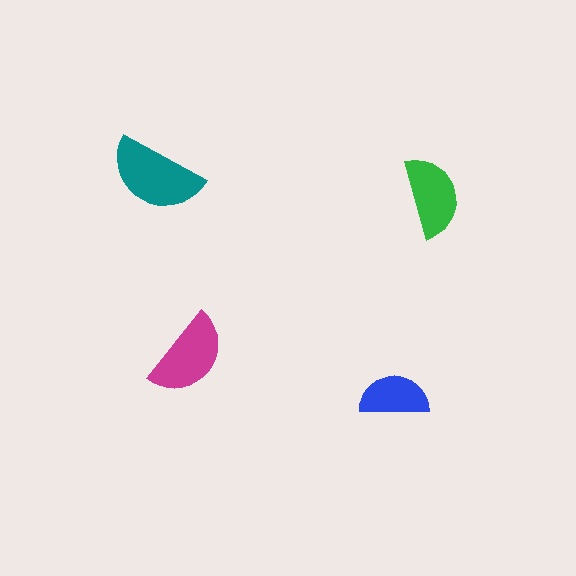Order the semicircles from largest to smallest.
the teal one, the magenta one, the green one, the blue one.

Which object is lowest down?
The blue semicircle is bottommost.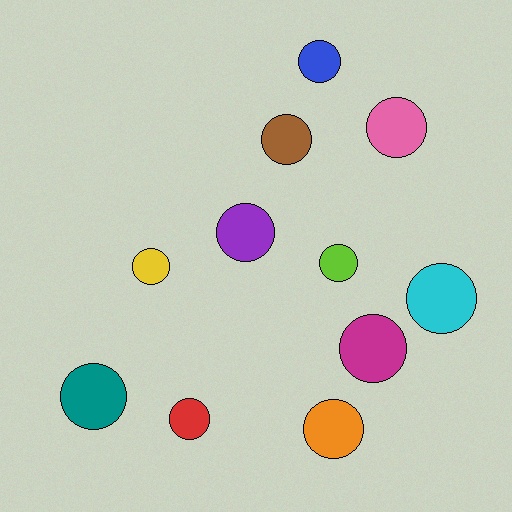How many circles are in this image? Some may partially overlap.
There are 11 circles.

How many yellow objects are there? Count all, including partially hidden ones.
There is 1 yellow object.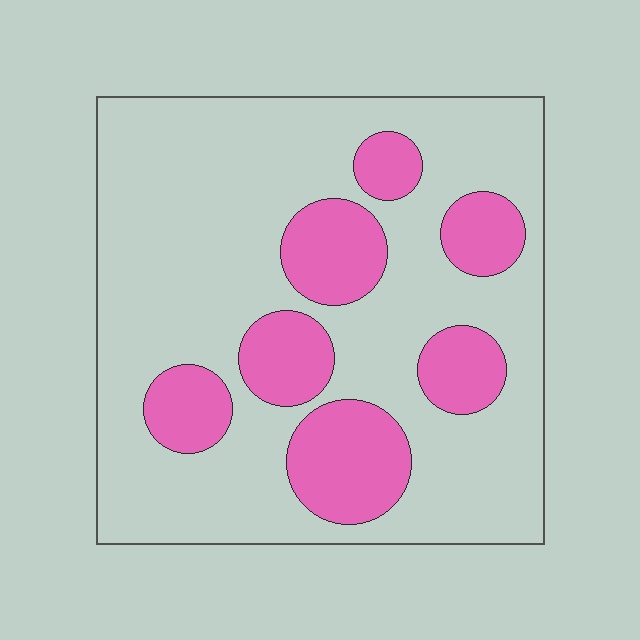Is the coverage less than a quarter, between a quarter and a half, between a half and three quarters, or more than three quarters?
Between a quarter and a half.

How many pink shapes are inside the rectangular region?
7.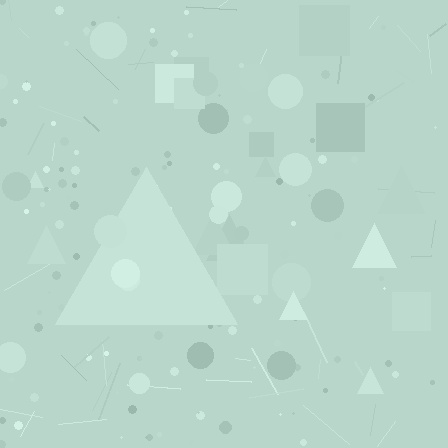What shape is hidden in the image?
A triangle is hidden in the image.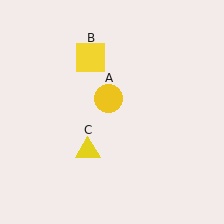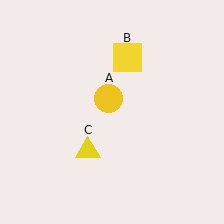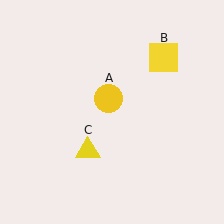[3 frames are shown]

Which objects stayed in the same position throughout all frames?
Yellow circle (object A) and yellow triangle (object C) remained stationary.